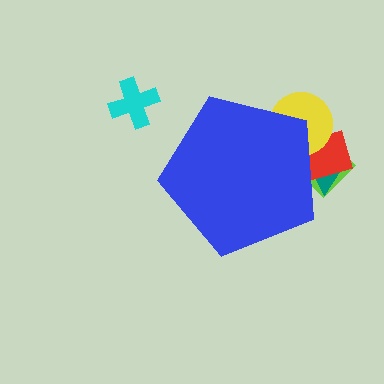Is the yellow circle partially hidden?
Yes, the yellow circle is partially hidden behind the blue pentagon.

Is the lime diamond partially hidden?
Yes, the lime diamond is partially hidden behind the blue pentagon.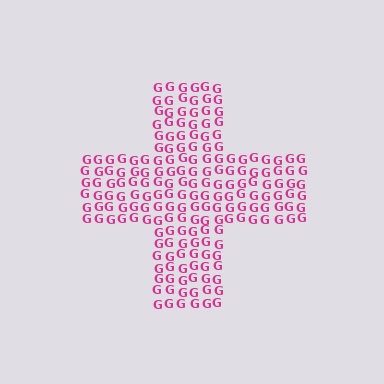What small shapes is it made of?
It is made of small letter G's.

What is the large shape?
The large shape is a cross.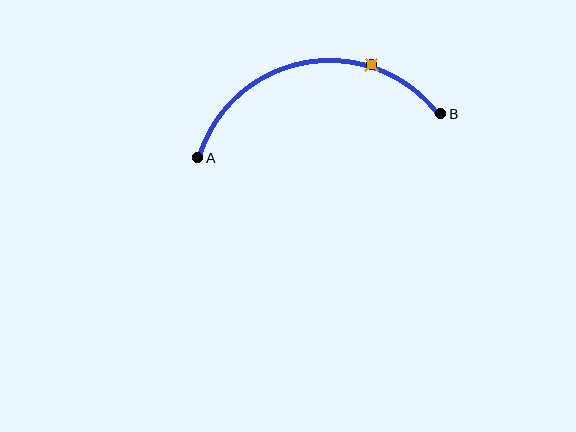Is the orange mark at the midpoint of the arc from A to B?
No. The orange mark lies on the arc but is closer to endpoint B. The arc midpoint would be at the point on the curve equidistant along the arc from both A and B.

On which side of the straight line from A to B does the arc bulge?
The arc bulges above the straight line connecting A and B.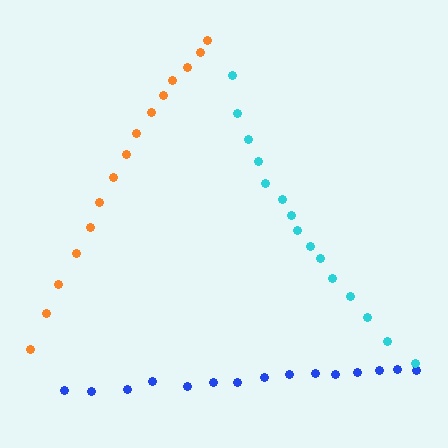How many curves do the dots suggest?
There are 3 distinct paths.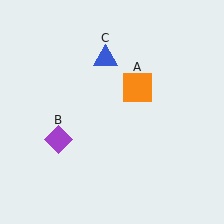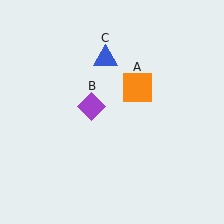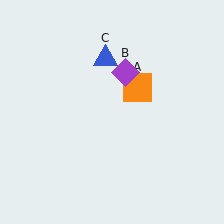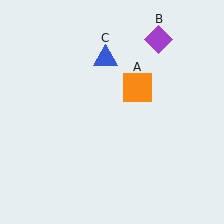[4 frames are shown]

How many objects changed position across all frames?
1 object changed position: purple diamond (object B).